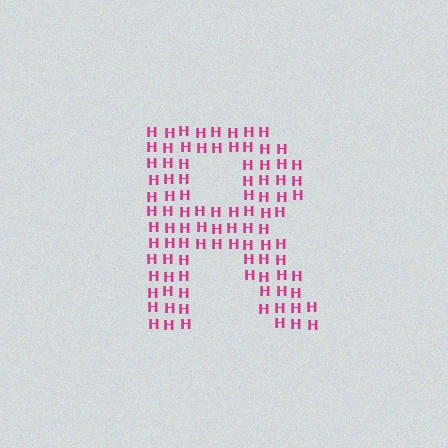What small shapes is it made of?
It is made of small letter H's.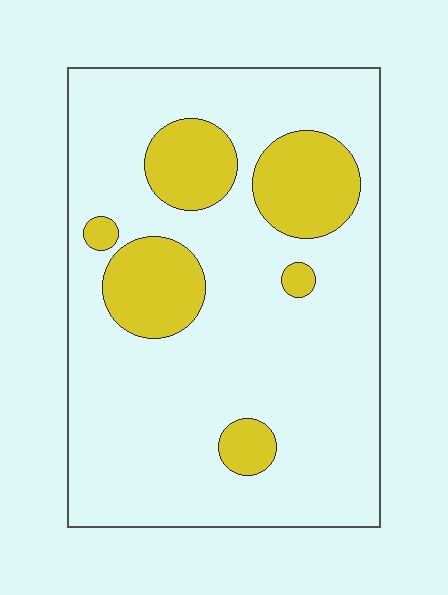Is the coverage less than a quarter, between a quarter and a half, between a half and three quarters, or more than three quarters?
Less than a quarter.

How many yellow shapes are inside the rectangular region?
6.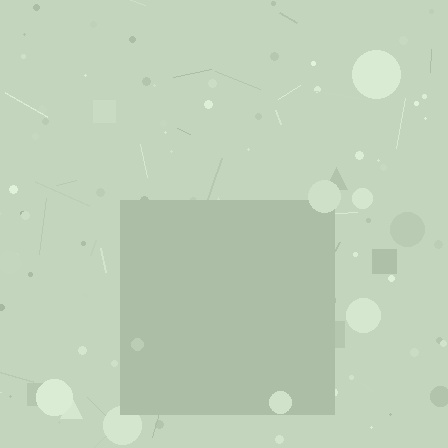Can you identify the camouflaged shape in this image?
The camouflaged shape is a square.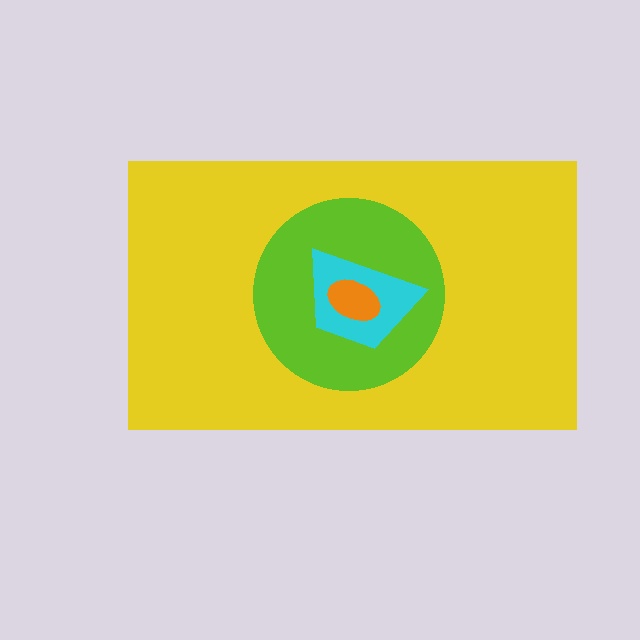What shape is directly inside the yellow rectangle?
The lime circle.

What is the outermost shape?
The yellow rectangle.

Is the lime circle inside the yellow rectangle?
Yes.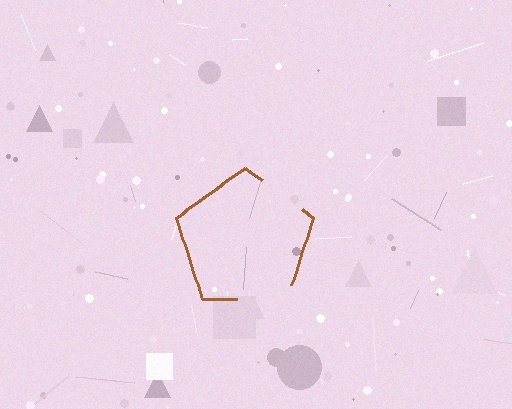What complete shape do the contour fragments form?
The contour fragments form a pentagon.